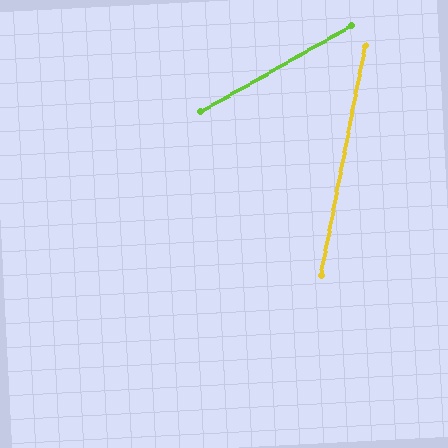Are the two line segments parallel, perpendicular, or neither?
Neither parallel nor perpendicular — they differ by about 50°.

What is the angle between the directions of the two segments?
Approximately 50 degrees.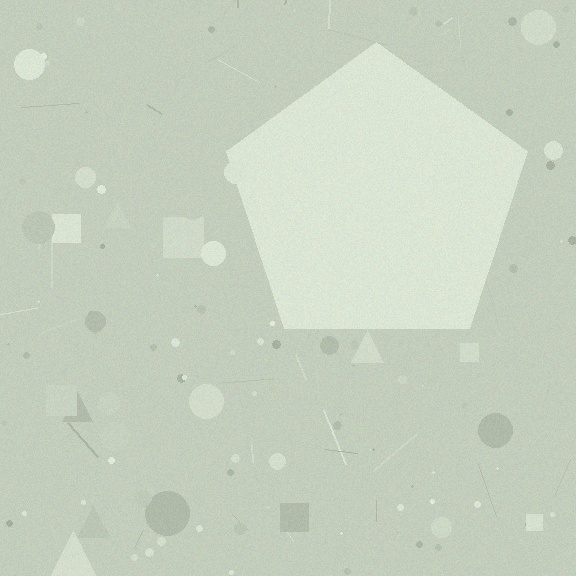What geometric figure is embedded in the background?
A pentagon is embedded in the background.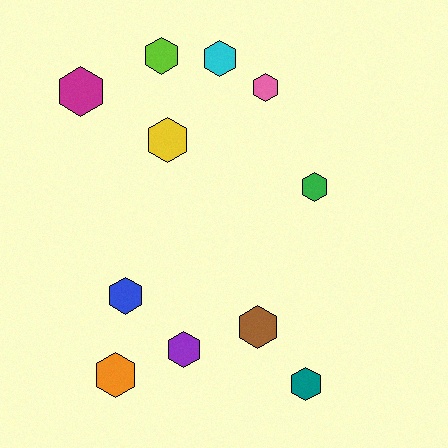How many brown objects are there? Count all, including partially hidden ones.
There is 1 brown object.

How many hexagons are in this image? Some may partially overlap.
There are 11 hexagons.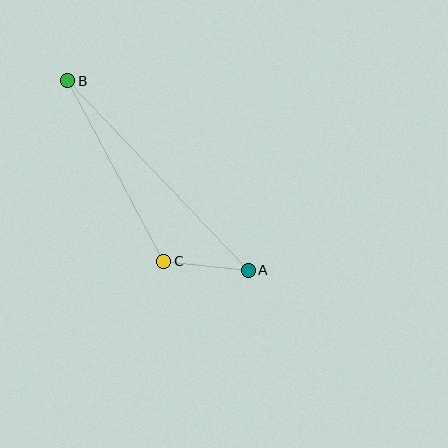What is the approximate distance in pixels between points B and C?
The distance between B and C is approximately 204 pixels.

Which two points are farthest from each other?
Points A and B are farthest from each other.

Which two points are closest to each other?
Points A and C are closest to each other.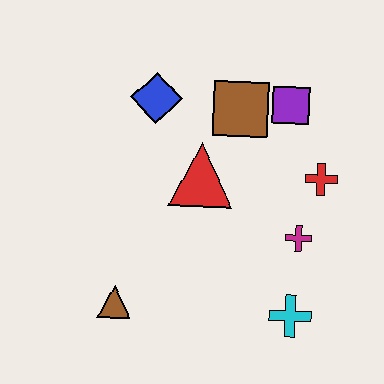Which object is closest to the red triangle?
The brown square is closest to the red triangle.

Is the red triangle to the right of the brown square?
No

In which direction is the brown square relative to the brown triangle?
The brown square is above the brown triangle.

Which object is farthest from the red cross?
The brown triangle is farthest from the red cross.